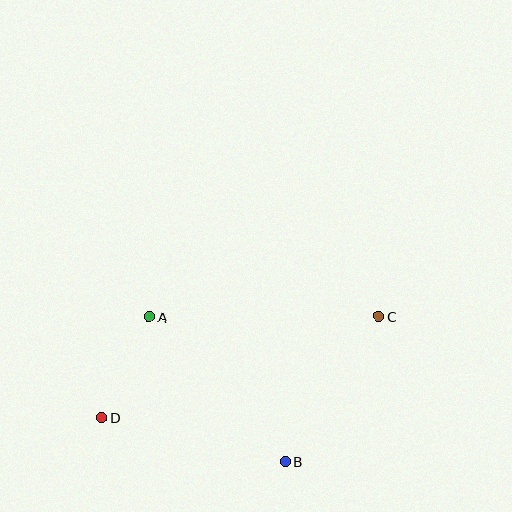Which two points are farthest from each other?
Points C and D are farthest from each other.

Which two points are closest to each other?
Points A and D are closest to each other.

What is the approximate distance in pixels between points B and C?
The distance between B and C is approximately 172 pixels.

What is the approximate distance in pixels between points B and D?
The distance between B and D is approximately 189 pixels.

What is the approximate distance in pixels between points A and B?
The distance between A and B is approximately 199 pixels.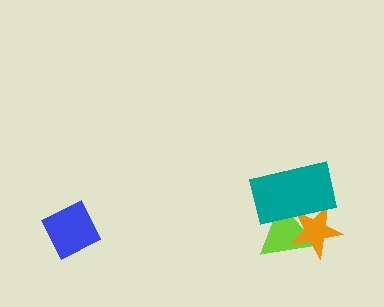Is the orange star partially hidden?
Yes, it is partially covered by another shape.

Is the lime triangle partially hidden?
Yes, it is partially covered by another shape.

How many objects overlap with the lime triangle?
2 objects overlap with the lime triangle.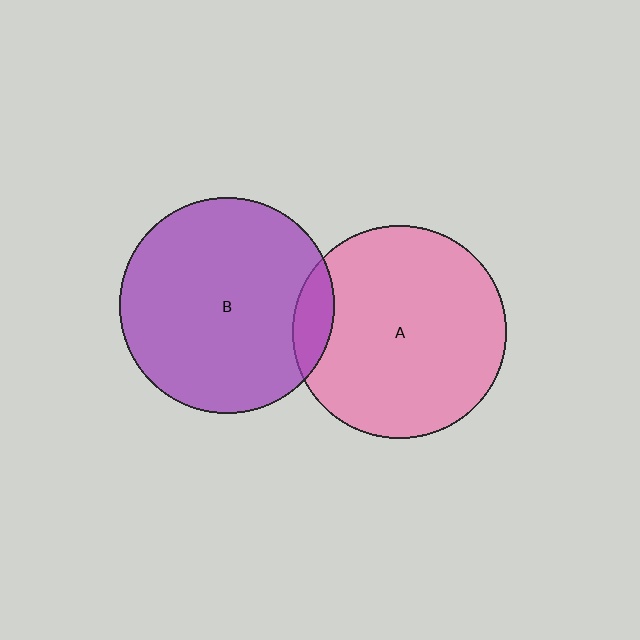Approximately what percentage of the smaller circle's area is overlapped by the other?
Approximately 10%.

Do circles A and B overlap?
Yes.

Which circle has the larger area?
Circle B (purple).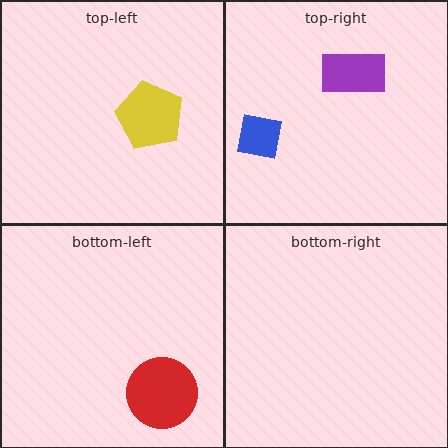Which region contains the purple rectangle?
The top-right region.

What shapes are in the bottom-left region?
The red circle.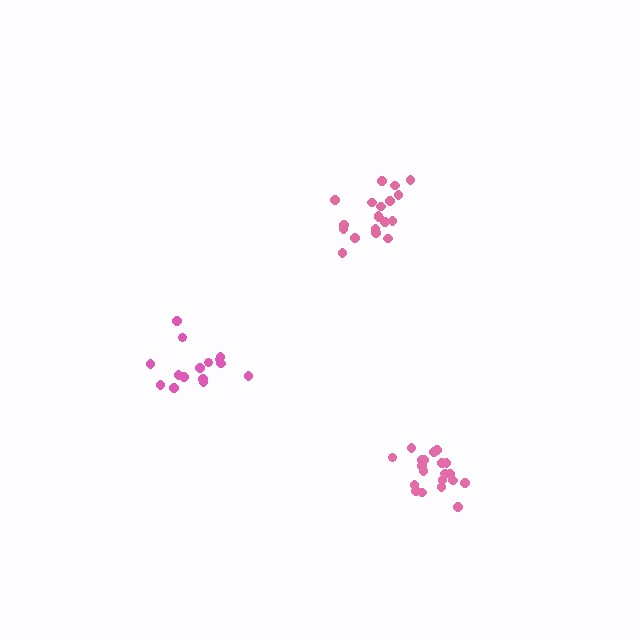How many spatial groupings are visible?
There are 3 spatial groupings.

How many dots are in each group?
Group 1: 15 dots, Group 2: 19 dots, Group 3: 20 dots (54 total).